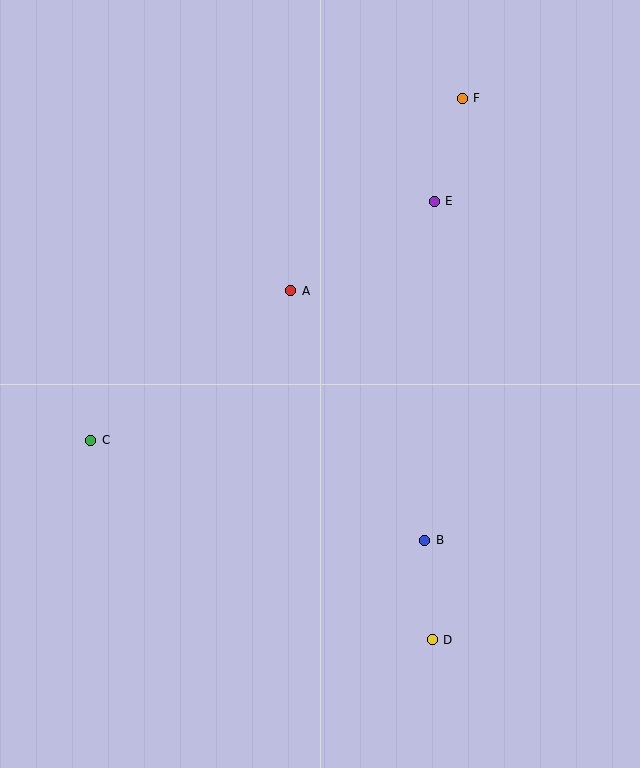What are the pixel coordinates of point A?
Point A is at (291, 291).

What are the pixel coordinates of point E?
Point E is at (434, 201).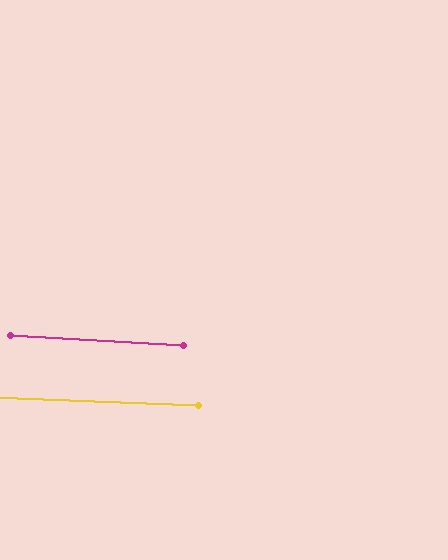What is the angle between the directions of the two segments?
Approximately 1 degree.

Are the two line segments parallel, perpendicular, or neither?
Parallel — their directions differ by only 1.1°.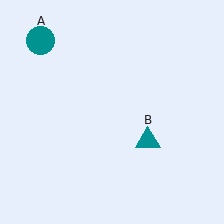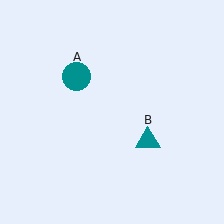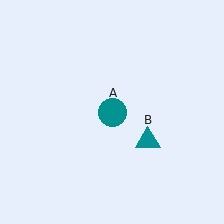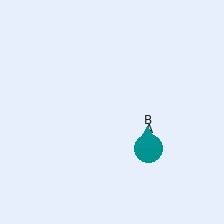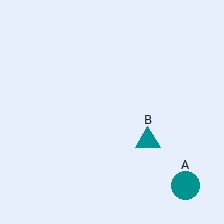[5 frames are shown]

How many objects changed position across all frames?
1 object changed position: teal circle (object A).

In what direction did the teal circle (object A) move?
The teal circle (object A) moved down and to the right.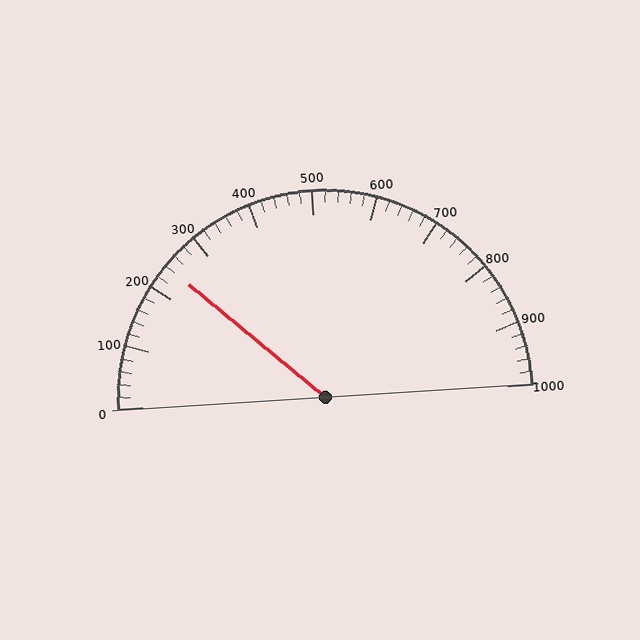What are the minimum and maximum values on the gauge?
The gauge ranges from 0 to 1000.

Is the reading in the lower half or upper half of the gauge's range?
The reading is in the lower half of the range (0 to 1000).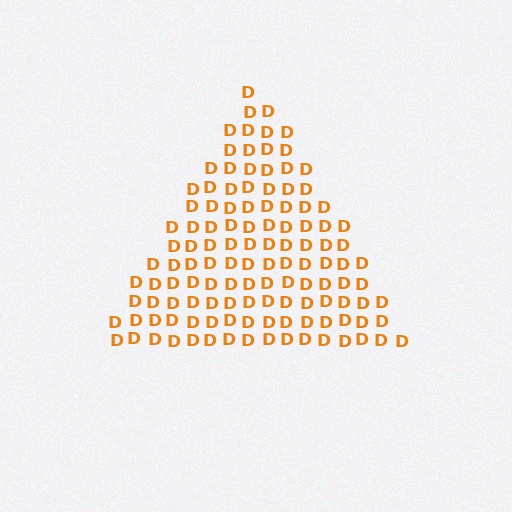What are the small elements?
The small elements are letter D's.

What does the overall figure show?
The overall figure shows a triangle.